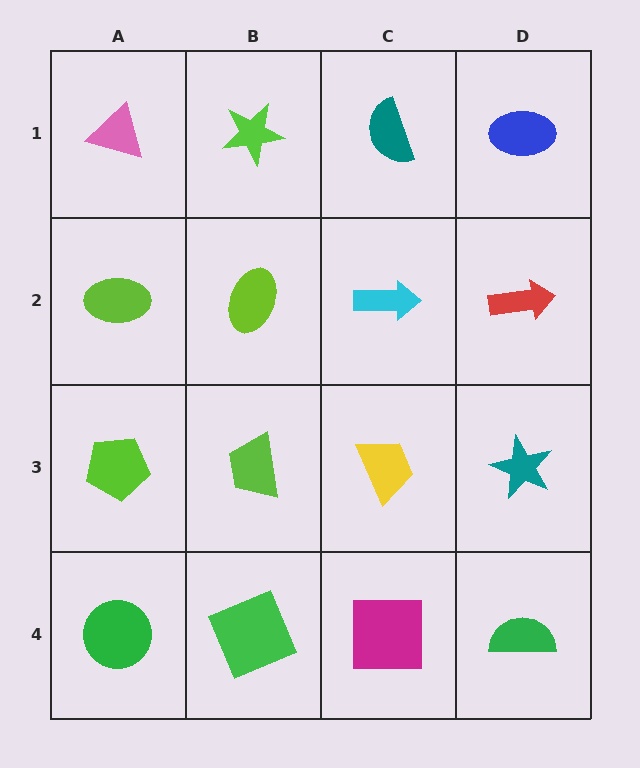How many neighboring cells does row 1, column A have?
2.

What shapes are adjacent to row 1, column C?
A cyan arrow (row 2, column C), a lime star (row 1, column B), a blue ellipse (row 1, column D).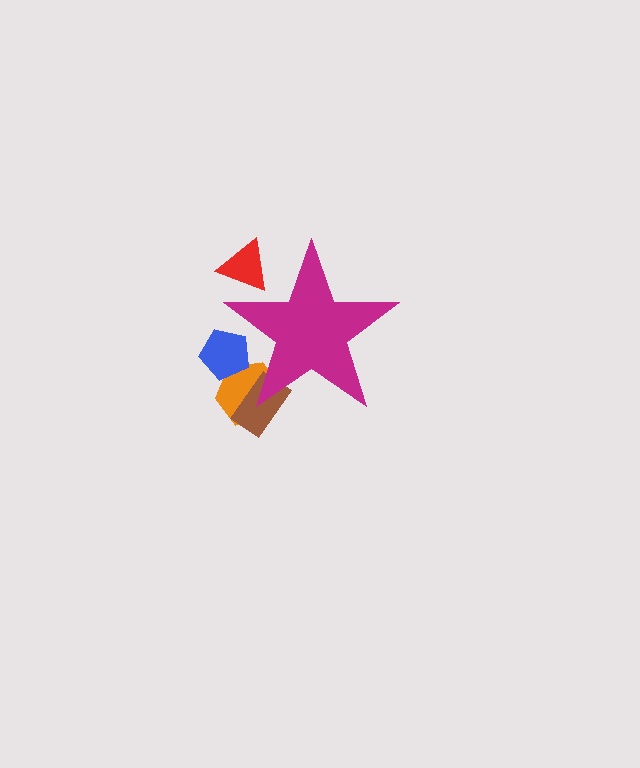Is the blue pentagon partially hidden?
Yes, the blue pentagon is partially hidden behind the magenta star.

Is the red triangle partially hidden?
Yes, the red triangle is partially hidden behind the magenta star.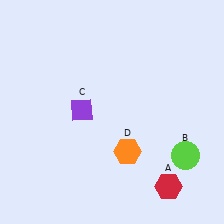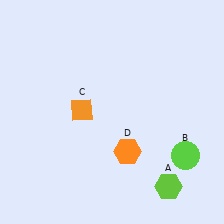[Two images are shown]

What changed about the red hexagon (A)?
In Image 1, A is red. In Image 2, it changed to lime.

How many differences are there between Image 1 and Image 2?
There are 2 differences between the two images.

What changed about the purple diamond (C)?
In Image 1, C is purple. In Image 2, it changed to orange.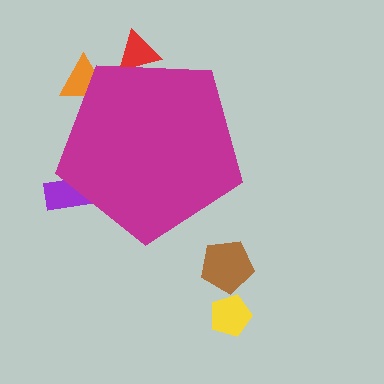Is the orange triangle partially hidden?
Yes, the orange triangle is partially hidden behind the magenta pentagon.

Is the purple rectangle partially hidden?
Yes, the purple rectangle is partially hidden behind the magenta pentagon.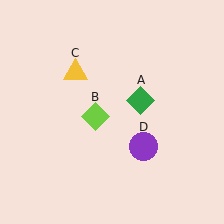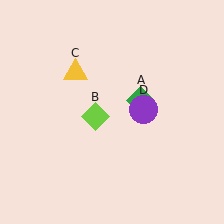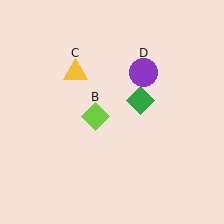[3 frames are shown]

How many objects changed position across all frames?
1 object changed position: purple circle (object D).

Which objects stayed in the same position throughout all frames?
Green diamond (object A) and lime diamond (object B) and yellow triangle (object C) remained stationary.